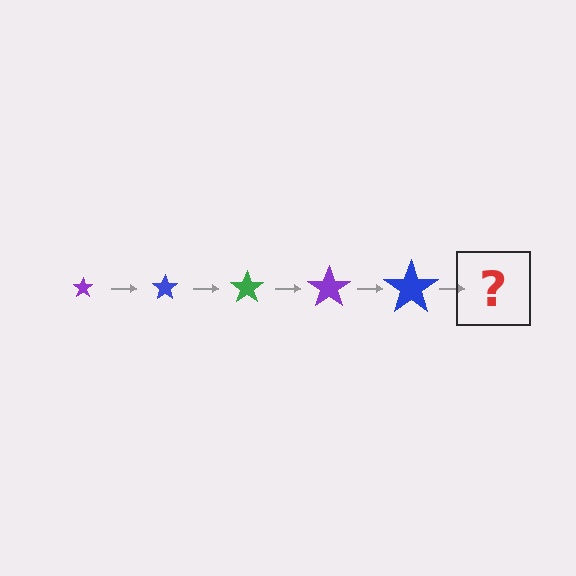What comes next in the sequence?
The next element should be a green star, larger than the previous one.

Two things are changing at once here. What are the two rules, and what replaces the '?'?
The two rules are that the star grows larger each step and the color cycles through purple, blue, and green. The '?' should be a green star, larger than the previous one.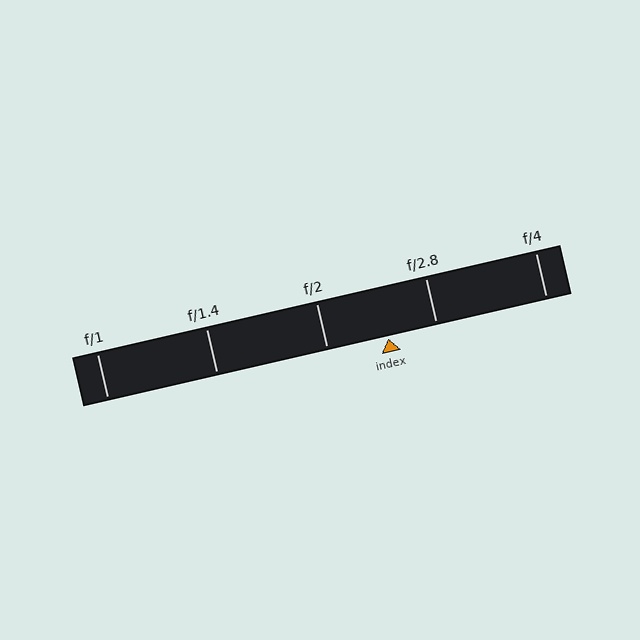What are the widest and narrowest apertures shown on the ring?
The widest aperture shown is f/1 and the narrowest is f/4.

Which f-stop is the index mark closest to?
The index mark is closest to f/2.8.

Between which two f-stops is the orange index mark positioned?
The index mark is between f/2 and f/2.8.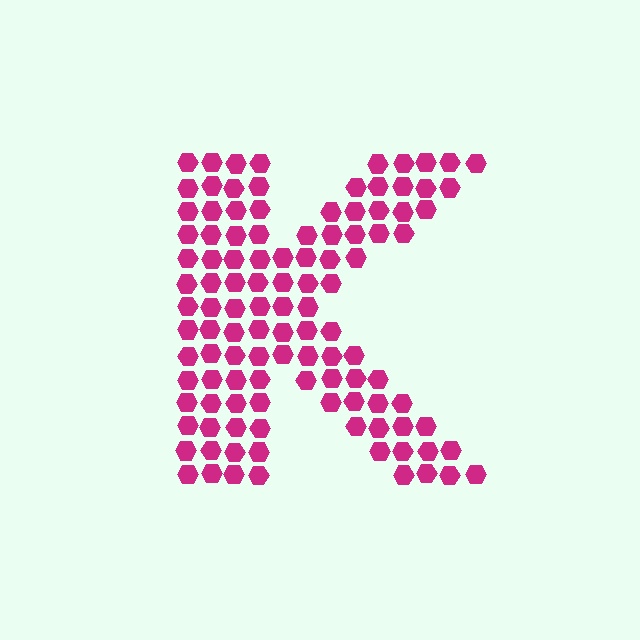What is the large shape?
The large shape is the letter K.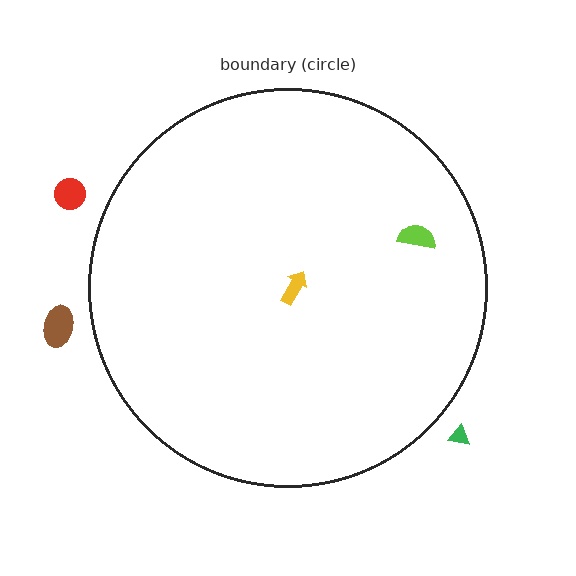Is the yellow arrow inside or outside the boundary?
Inside.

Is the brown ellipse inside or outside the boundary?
Outside.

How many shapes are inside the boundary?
2 inside, 3 outside.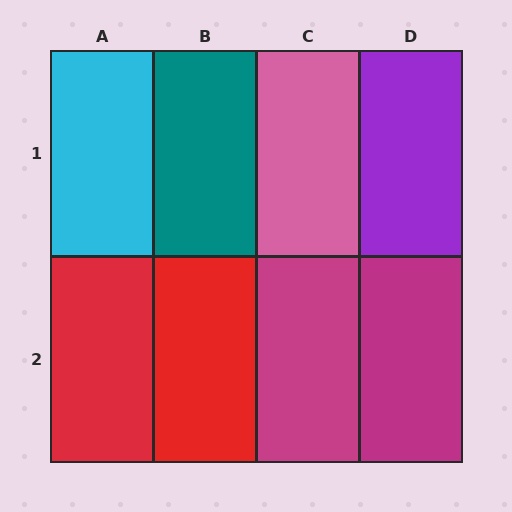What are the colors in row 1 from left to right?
Cyan, teal, pink, purple.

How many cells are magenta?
2 cells are magenta.